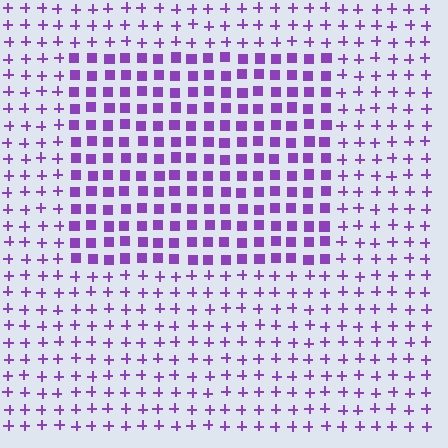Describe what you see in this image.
The image is filled with small purple elements arranged in a uniform grid. A rectangle-shaped region contains squares, while the surrounding area contains plus signs. The boundary is defined purely by the change in element shape.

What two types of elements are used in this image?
The image uses squares inside the rectangle region and plus signs outside it.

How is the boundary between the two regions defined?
The boundary is defined by a change in element shape: squares inside vs. plus signs outside. All elements share the same color and spacing.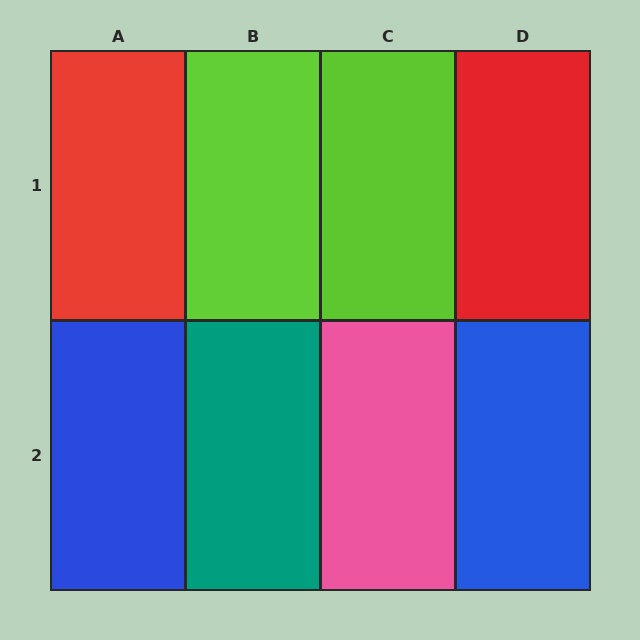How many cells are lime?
2 cells are lime.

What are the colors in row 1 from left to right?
Red, lime, lime, red.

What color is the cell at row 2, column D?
Blue.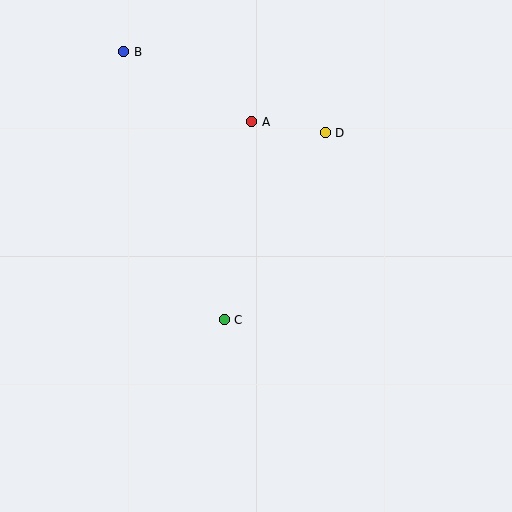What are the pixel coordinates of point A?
Point A is at (252, 122).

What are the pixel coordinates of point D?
Point D is at (325, 133).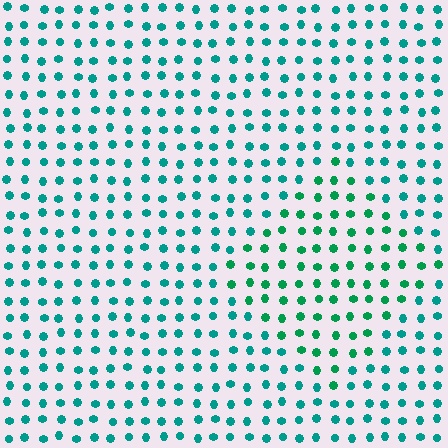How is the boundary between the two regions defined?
The boundary is defined purely by a slight shift in hue (about 25 degrees). Spacing, size, and orientation are identical on both sides.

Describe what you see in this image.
The image is filled with small teal elements in a uniform arrangement. A diamond-shaped region is visible where the elements are tinted to a slightly different hue, forming a subtle color boundary.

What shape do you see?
I see a diamond.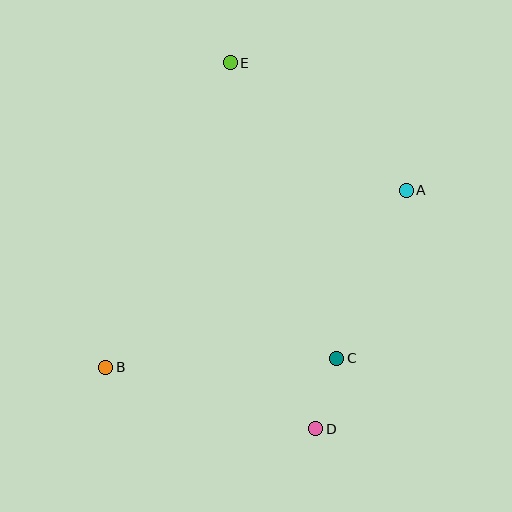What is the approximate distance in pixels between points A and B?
The distance between A and B is approximately 349 pixels.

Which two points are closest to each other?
Points C and D are closest to each other.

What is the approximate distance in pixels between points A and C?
The distance between A and C is approximately 182 pixels.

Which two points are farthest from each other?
Points D and E are farthest from each other.